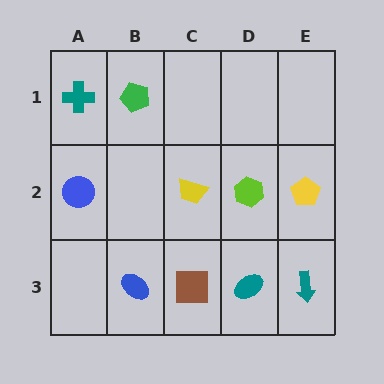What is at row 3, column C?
A brown square.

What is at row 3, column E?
A teal arrow.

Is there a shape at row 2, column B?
No, that cell is empty.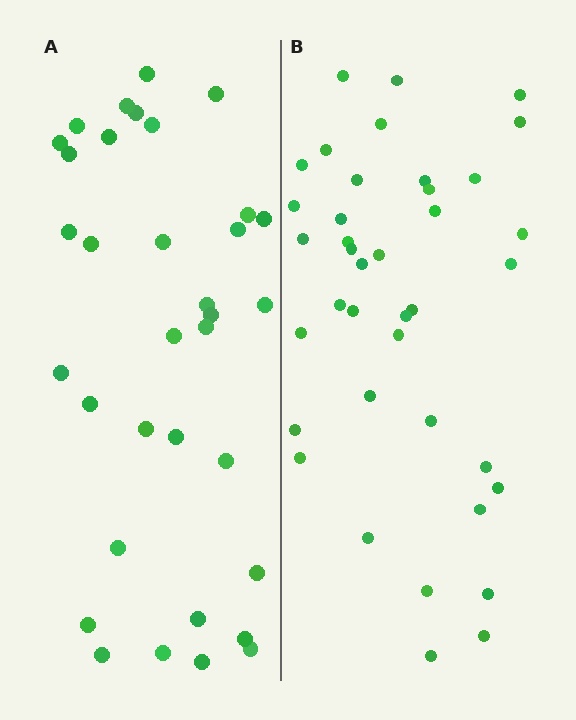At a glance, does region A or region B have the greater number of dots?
Region B (the right region) has more dots.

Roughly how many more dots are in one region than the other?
Region B has about 5 more dots than region A.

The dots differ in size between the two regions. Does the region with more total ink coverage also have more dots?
No. Region A has more total ink coverage because its dots are larger, but region B actually contains more individual dots. Total area can be misleading — the number of items is what matters here.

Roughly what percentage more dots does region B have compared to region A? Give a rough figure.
About 15% more.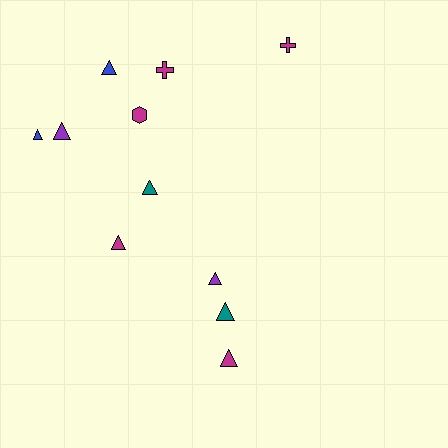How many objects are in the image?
There are 11 objects.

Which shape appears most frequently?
Triangle, with 8 objects.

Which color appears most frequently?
Magenta, with 5 objects.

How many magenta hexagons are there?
There is 1 magenta hexagon.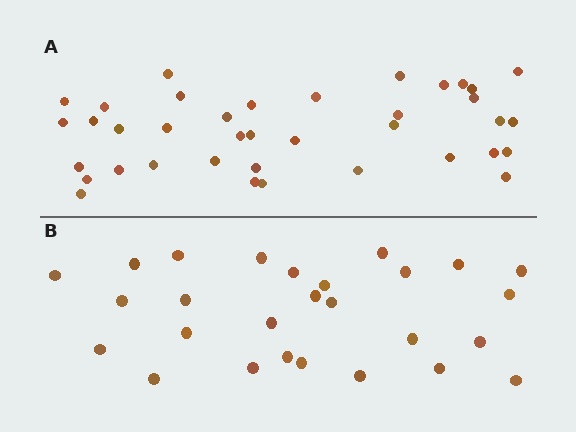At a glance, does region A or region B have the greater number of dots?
Region A (the top region) has more dots.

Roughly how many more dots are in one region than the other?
Region A has roughly 12 or so more dots than region B.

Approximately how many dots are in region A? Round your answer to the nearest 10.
About 40 dots. (The exact count is 38, which rounds to 40.)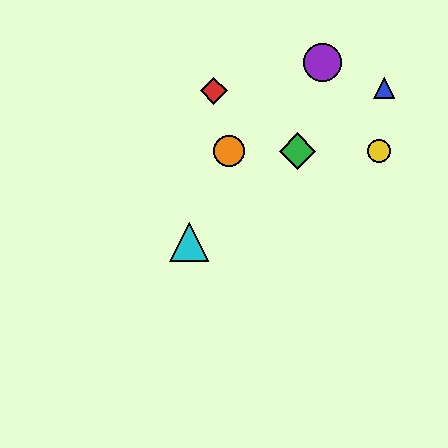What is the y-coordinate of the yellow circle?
The yellow circle is at y≈151.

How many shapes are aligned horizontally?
3 shapes (the green diamond, the yellow circle, the orange circle) are aligned horizontally.